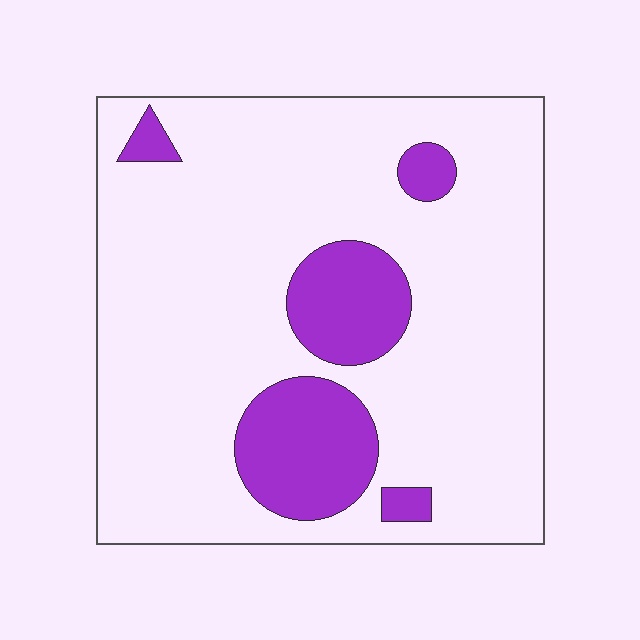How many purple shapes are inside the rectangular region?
5.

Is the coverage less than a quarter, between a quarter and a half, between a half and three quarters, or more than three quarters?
Less than a quarter.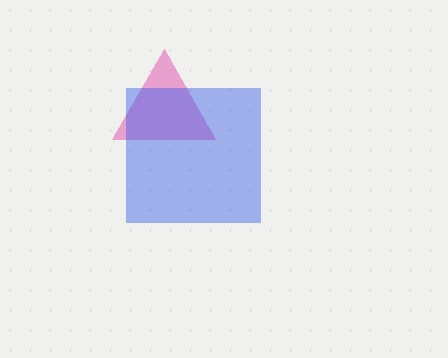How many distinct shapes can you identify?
There are 2 distinct shapes: a pink triangle, a blue square.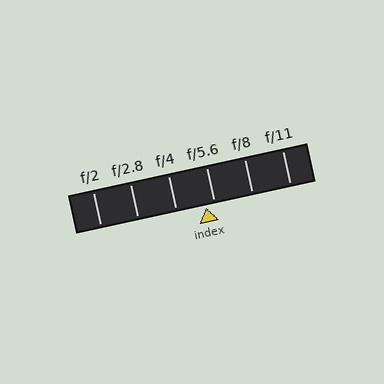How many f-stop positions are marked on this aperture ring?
There are 6 f-stop positions marked.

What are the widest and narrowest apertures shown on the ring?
The widest aperture shown is f/2 and the narrowest is f/11.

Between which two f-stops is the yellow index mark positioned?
The index mark is between f/4 and f/5.6.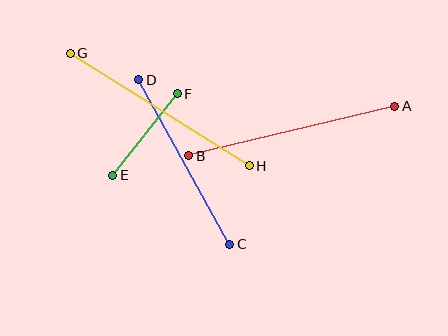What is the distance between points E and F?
The distance is approximately 104 pixels.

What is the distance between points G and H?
The distance is approximately 211 pixels.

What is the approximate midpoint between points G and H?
The midpoint is at approximately (160, 110) pixels.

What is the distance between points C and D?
The distance is approximately 188 pixels.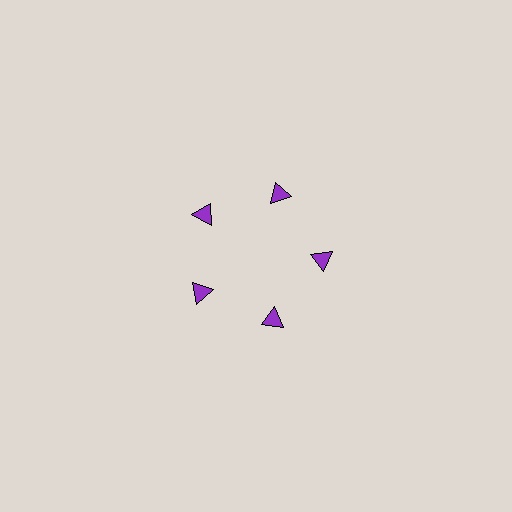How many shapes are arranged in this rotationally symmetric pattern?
There are 5 shapes, arranged in 5 groups of 1.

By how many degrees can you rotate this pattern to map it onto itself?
The pattern maps onto itself every 72 degrees of rotation.